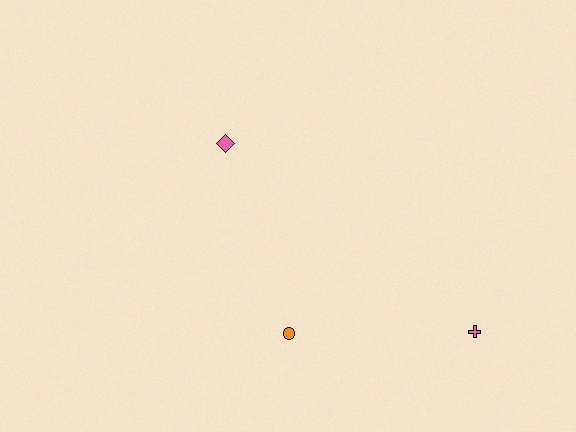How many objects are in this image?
There are 3 objects.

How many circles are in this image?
There is 1 circle.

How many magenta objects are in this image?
There are no magenta objects.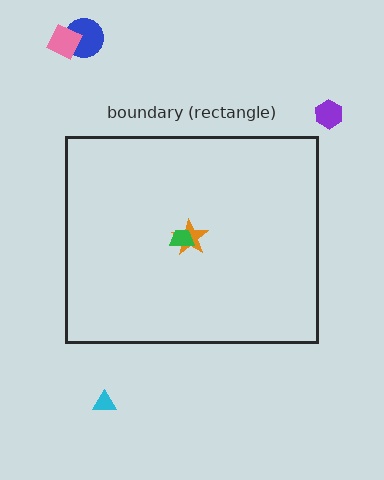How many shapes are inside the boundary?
2 inside, 4 outside.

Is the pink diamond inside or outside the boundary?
Outside.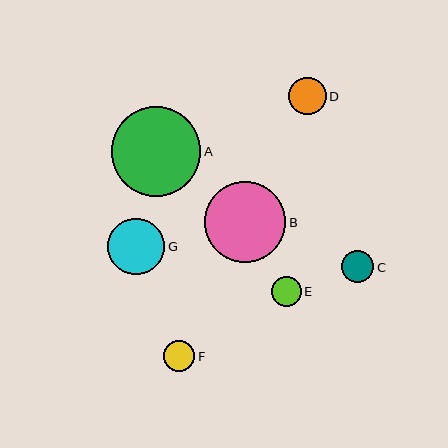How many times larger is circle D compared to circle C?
Circle D is approximately 1.2 times the size of circle C.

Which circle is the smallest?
Circle E is the smallest with a size of approximately 30 pixels.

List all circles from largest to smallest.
From largest to smallest: A, B, G, D, C, F, E.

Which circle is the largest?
Circle A is the largest with a size of approximately 90 pixels.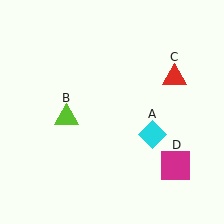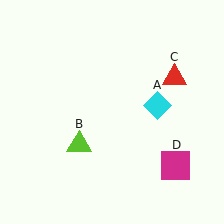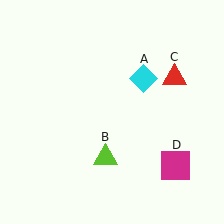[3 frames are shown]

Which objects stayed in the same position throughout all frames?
Red triangle (object C) and magenta square (object D) remained stationary.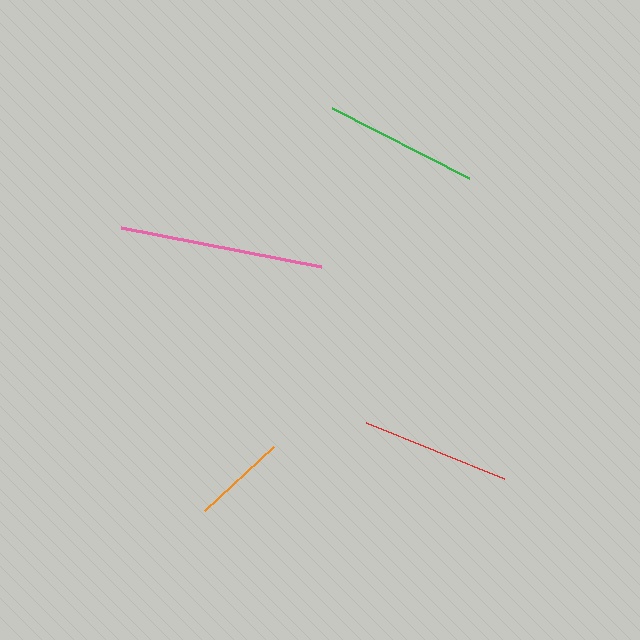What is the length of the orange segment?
The orange segment is approximately 94 pixels long.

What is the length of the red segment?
The red segment is approximately 149 pixels long.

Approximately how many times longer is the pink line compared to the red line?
The pink line is approximately 1.4 times the length of the red line.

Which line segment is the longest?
The pink line is the longest at approximately 204 pixels.